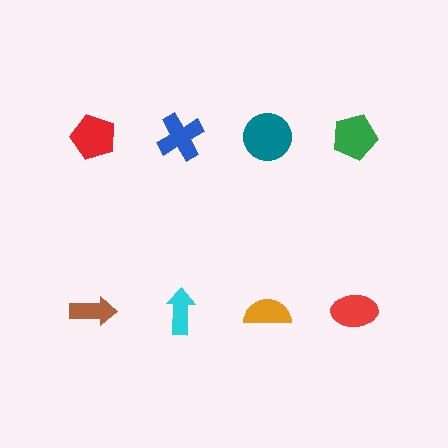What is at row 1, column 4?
A green pentagon.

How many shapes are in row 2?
4 shapes.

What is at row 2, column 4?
A red ellipse.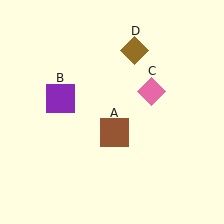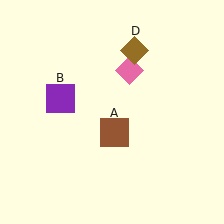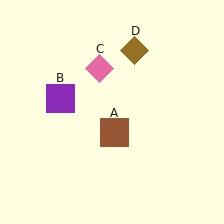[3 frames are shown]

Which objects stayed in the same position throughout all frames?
Brown square (object A) and purple square (object B) and brown diamond (object D) remained stationary.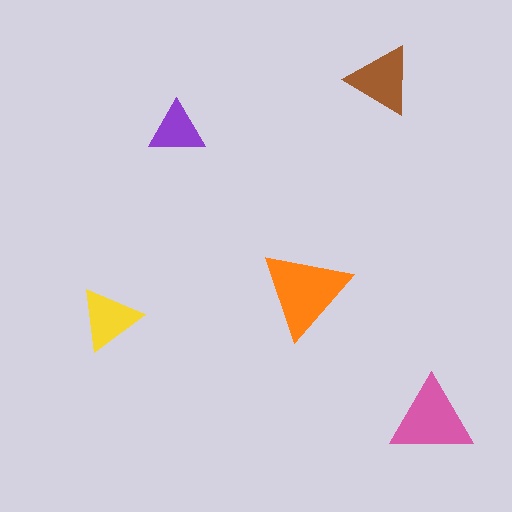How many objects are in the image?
There are 5 objects in the image.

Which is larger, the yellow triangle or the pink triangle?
The pink one.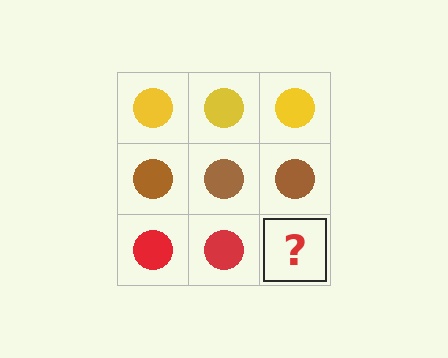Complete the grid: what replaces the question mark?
The question mark should be replaced with a red circle.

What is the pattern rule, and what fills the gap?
The rule is that each row has a consistent color. The gap should be filled with a red circle.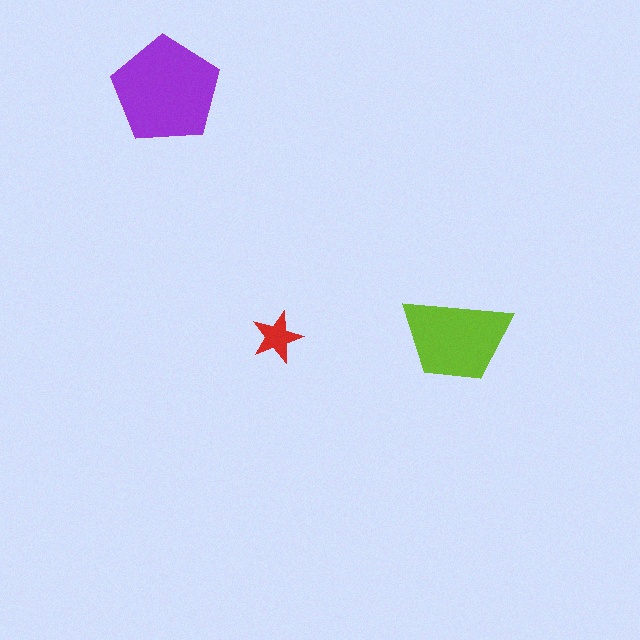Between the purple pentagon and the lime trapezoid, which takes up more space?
The purple pentagon.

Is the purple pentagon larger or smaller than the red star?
Larger.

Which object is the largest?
The purple pentagon.